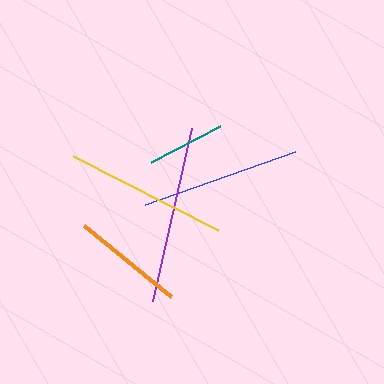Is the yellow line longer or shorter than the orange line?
The yellow line is longer than the orange line.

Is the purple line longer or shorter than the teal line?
The purple line is longer than the teal line.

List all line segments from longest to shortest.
From longest to shortest: purple, yellow, blue, orange, teal.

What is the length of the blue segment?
The blue segment is approximately 159 pixels long.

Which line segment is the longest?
The purple line is the longest at approximately 177 pixels.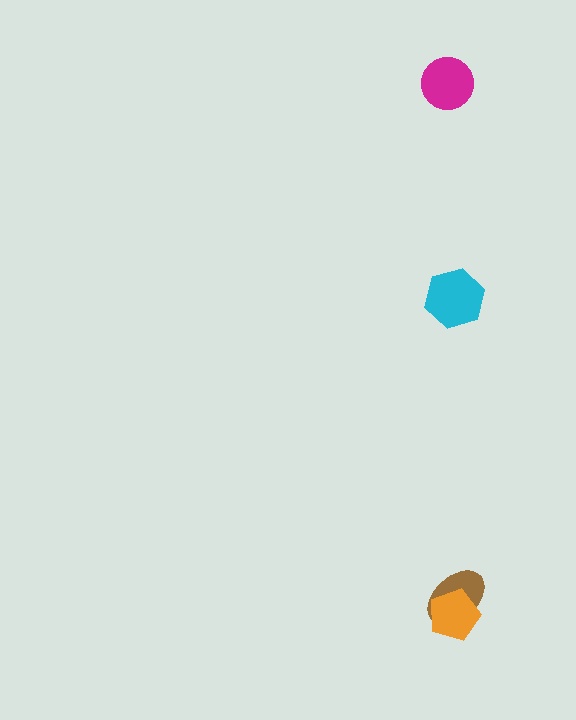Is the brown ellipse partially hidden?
Yes, it is partially covered by another shape.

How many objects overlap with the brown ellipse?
1 object overlaps with the brown ellipse.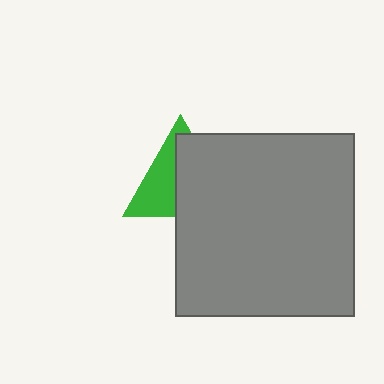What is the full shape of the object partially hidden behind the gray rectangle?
The partially hidden object is a green triangle.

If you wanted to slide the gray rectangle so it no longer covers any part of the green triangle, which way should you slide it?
Slide it right — that is the most direct way to separate the two shapes.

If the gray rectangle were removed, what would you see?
You would see the complete green triangle.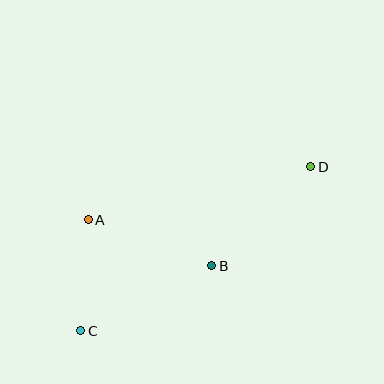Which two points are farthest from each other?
Points C and D are farthest from each other.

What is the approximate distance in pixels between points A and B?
The distance between A and B is approximately 132 pixels.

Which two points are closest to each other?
Points A and C are closest to each other.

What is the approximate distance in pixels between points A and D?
The distance between A and D is approximately 229 pixels.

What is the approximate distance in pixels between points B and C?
The distance between B and C is approximately 146 pixels.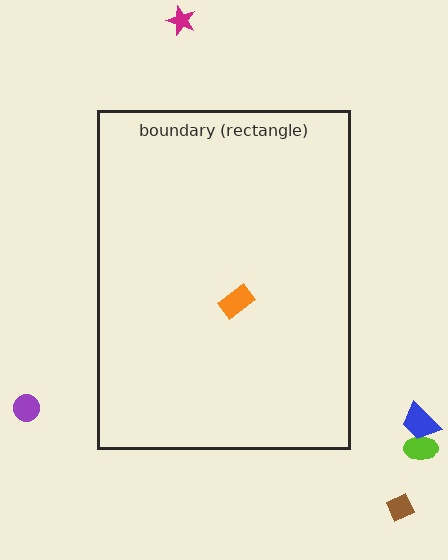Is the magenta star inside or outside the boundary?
Outside.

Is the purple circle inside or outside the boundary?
Outside.